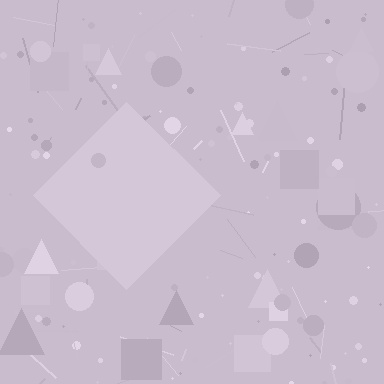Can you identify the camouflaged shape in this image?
The camouflaged shape is a diamond.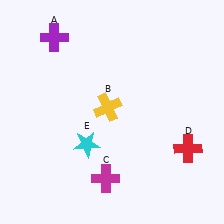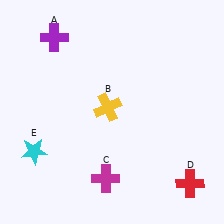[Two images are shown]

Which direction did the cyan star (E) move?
The cyan star (E) moved left.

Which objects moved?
The objects that moved are: the red cross (D), the cyan star (E).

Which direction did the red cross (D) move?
The red cross (D) moved down.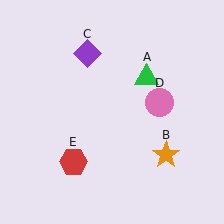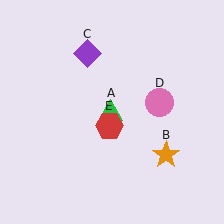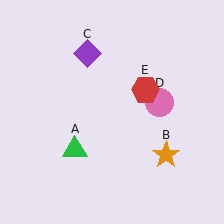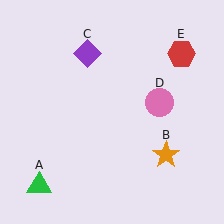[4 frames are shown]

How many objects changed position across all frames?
2 objects changed position: green triangle (object A), red hexagon (object E).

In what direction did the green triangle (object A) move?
The green triangle (object A) moved down and to the left.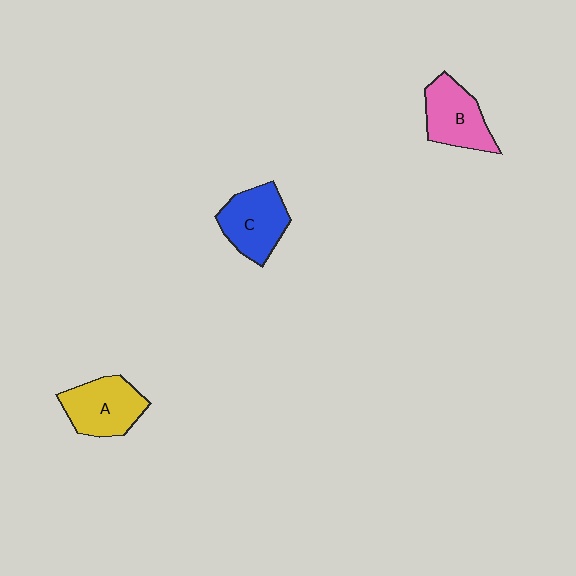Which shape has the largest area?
Shape C (blue).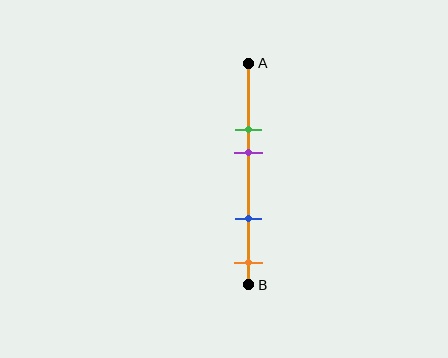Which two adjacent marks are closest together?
The green and purple marks are the closest adjacent pair.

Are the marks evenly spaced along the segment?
No, the marks are not evenly spaced.